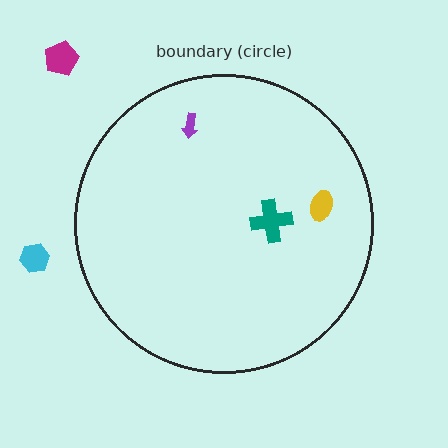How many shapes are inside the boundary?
3 inside, 2 outside.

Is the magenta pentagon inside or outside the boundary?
Outside.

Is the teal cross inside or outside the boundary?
Inside.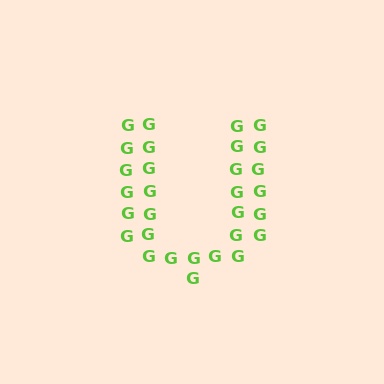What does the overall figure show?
The overall figure shows the letter U.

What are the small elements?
The small elements are letter G's.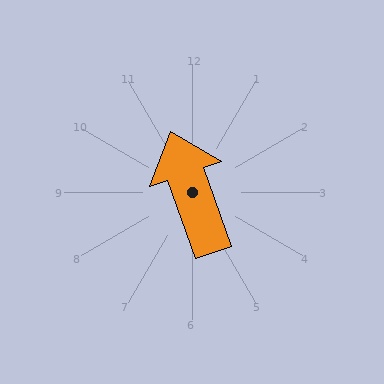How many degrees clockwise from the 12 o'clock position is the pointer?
Approximately 341 degrees.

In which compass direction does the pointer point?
North.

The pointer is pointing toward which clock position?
Roughly 11 o'clock.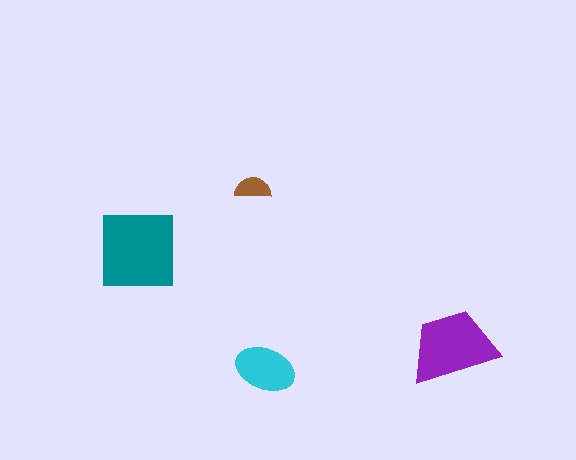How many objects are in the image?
There are 4 objects in the image.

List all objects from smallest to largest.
The brown semicircle, the cyan ellipse, the purple trapezoid, the teal square.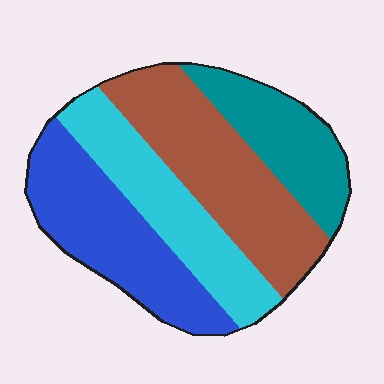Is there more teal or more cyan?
Cyan.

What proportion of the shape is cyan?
Cyan takes up about one quarter (1/4) of the shape.